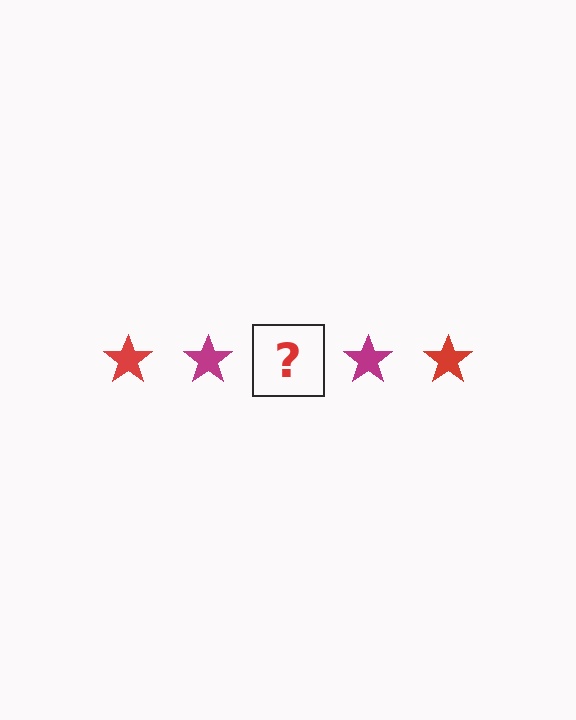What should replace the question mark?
The question mark should be replaced with a red star.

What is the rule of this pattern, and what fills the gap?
The rule is that the pattern cycles through red, magenta stars. The gap should be filled with a red star.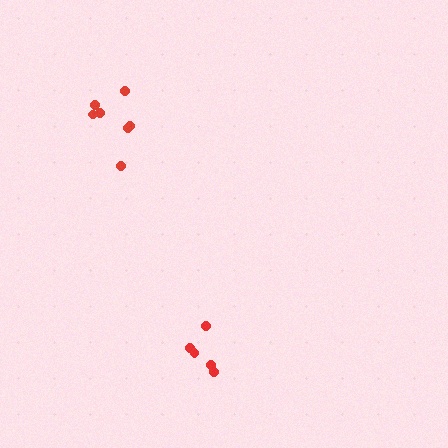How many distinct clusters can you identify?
There are 2 distinct clusters.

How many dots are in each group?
Group 1: 7 dots, Group 2: 5 dots (12 total).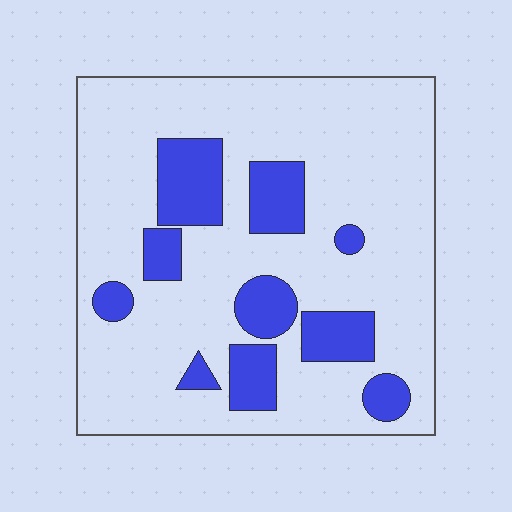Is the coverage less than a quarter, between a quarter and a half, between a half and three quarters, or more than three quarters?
Less than a quarter.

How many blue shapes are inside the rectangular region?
10.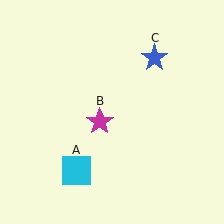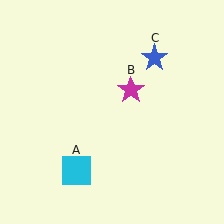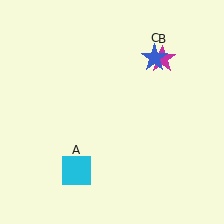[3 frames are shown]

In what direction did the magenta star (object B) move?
The magenta star (object B) moved up and to the right.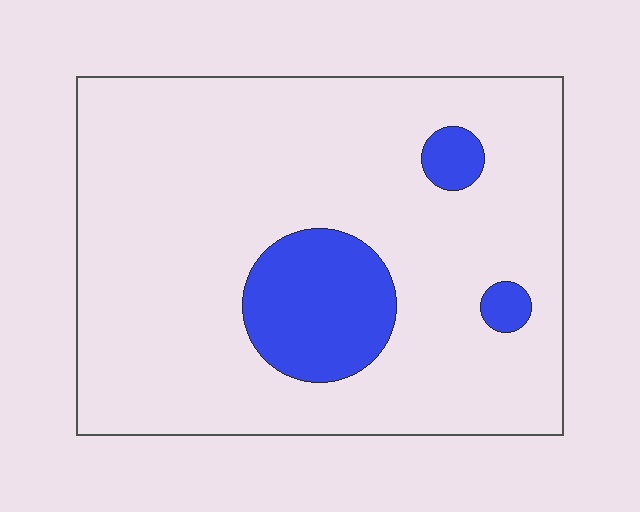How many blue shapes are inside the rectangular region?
3.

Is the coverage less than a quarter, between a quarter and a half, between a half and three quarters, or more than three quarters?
Less than a quarter.